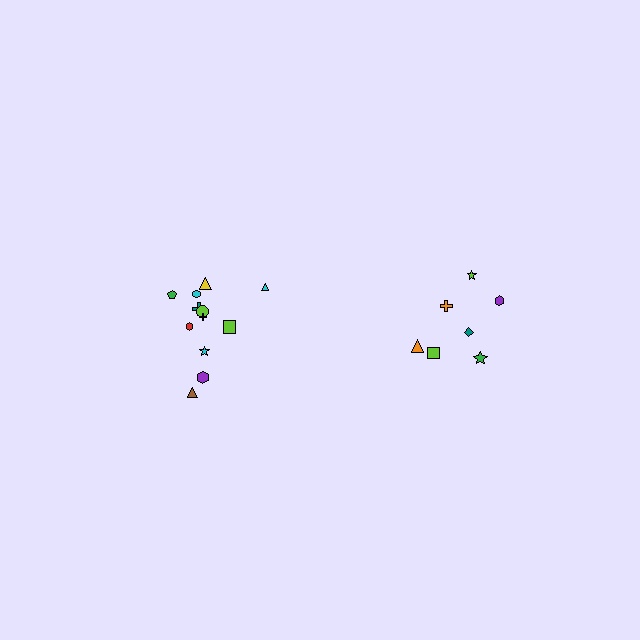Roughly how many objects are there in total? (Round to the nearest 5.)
Roughly 20 objects in total.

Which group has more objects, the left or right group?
The left group.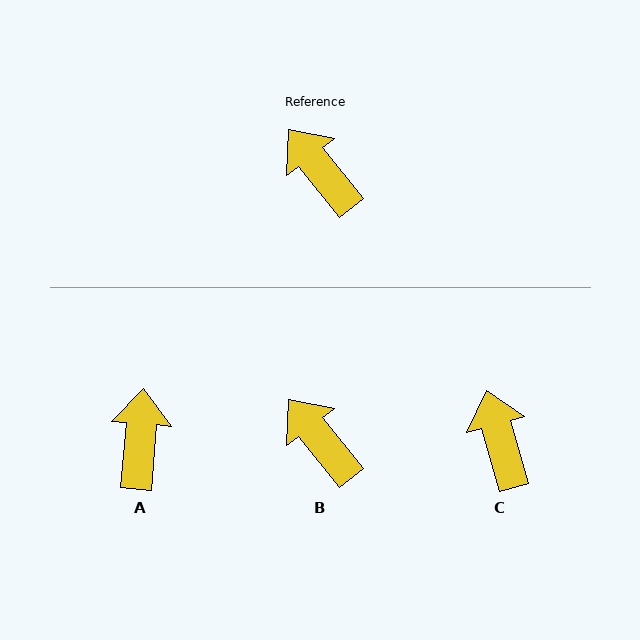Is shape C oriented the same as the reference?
No, it is off by about 23 degrees.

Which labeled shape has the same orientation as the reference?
B.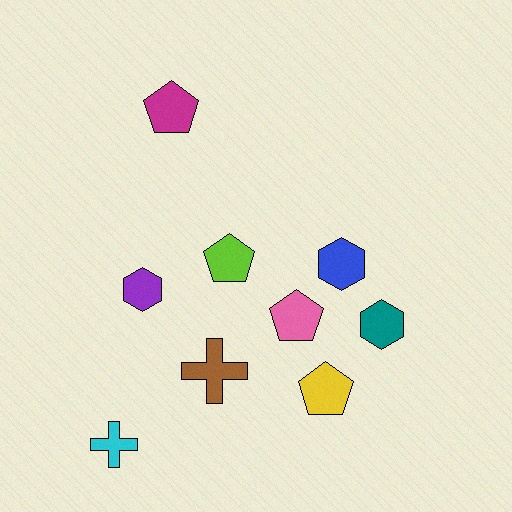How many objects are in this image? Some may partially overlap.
There are 9 objects.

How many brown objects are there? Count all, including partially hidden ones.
There is 1 brown object.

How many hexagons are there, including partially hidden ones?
There are 3 hexagons.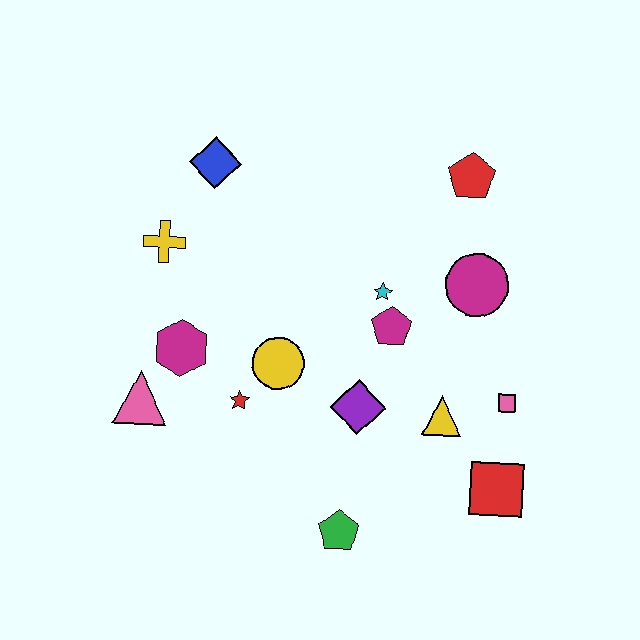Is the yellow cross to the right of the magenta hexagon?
No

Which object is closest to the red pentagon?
The magenta circle is closest to the red pentagon.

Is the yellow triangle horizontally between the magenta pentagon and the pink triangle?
No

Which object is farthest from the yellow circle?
The red pentagon is farthest from the yellow circle.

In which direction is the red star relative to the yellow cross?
The red star is below the yellow cross.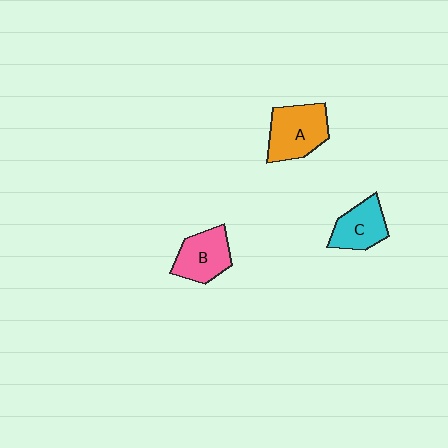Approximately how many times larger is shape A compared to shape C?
Approximately 1.3 times.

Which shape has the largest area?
Shape A (orange).